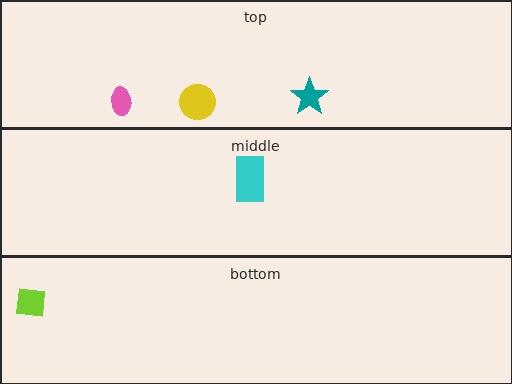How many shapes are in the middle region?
1.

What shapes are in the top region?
The teal star, the pink ellipse, the yellow circle.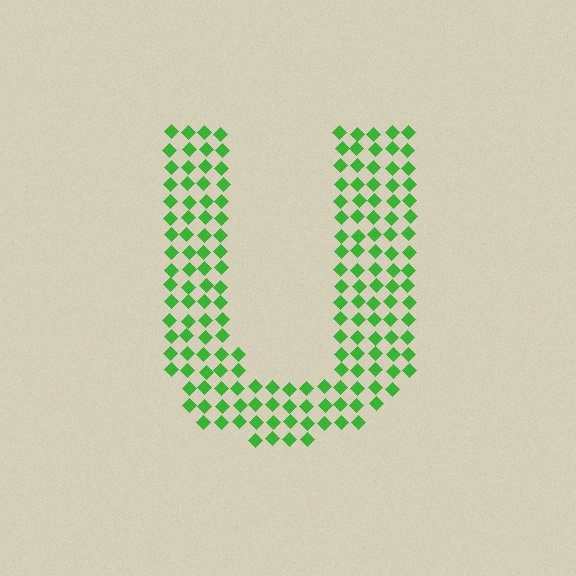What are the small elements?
The small elements are diamonds.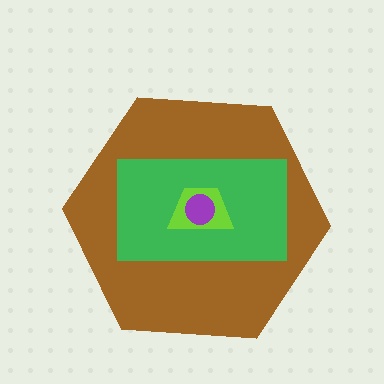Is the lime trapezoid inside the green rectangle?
Yes.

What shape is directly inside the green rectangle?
The lime trapezoid.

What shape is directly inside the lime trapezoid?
The purple circle.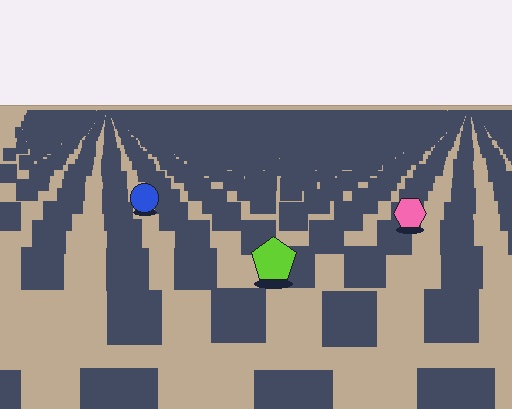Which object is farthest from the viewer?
The blue circle is farthest from the viewer. It appears smaller and the ground texture around it is denser.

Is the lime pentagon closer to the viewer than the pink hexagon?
Yes. The lime pentagon is closer — you can tell from the texture gradient: the ground texture is coarser near it.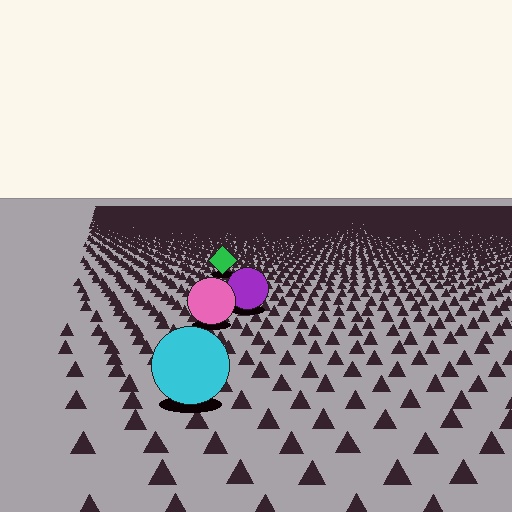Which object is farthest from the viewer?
The green diamond is farthest from the viewer. It appears smaller and the ground texture around it is denser.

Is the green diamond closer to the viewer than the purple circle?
No. The purple circle is closer — you can tell from the texture gradient: the ground texture is coarser near it.